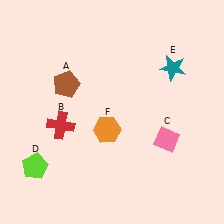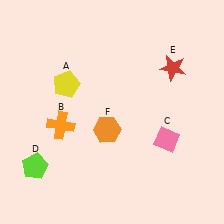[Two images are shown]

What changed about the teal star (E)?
In Image 1, E is teal. In Image 2, it changed to red.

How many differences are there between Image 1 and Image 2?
There are 3 differences between the two images.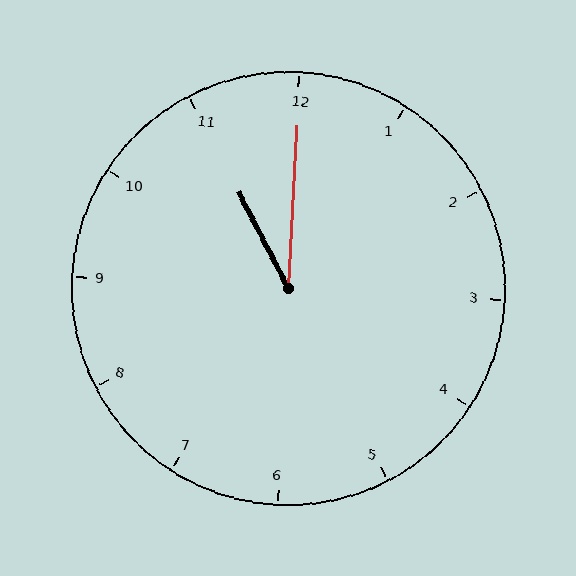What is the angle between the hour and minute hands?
Approximately 30 degrees.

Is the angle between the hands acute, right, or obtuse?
It is acute.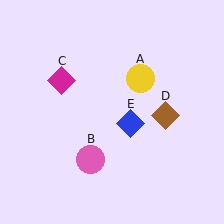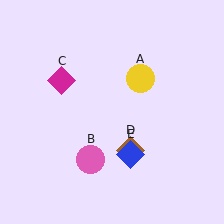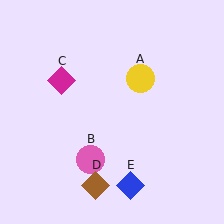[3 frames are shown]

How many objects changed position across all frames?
2 objects changed position: brown diamond (object D), blue diamond (object E).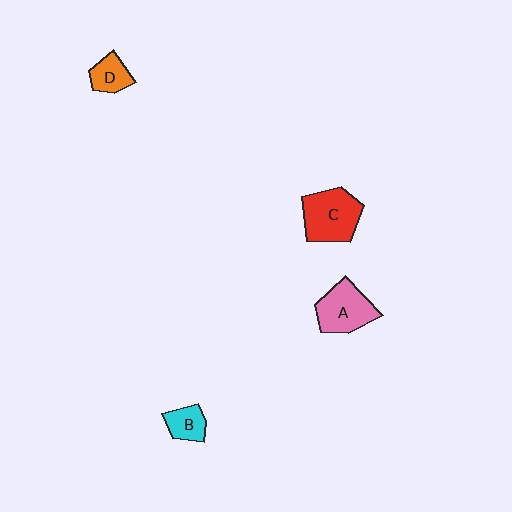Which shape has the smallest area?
Shape B (cyan).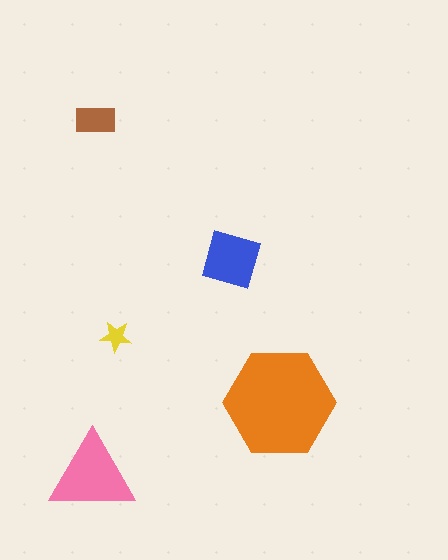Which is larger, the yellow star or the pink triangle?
The pink triangle.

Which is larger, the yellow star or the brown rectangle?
The brown rectangle.